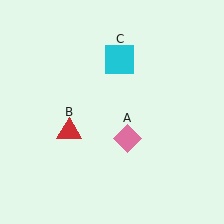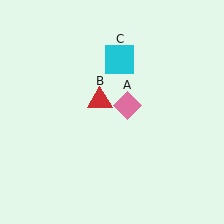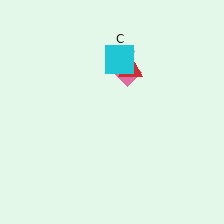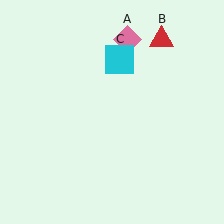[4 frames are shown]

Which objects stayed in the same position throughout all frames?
Cyan square (object C) remained stationary.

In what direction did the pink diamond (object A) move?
The pink diamond (object A) moved up.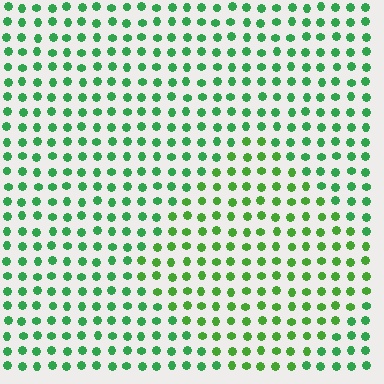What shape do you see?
I see a diamond.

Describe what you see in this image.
The image is filled with small green elements in a uniform arrangement. A diamond-shaped region is visible where the elements are tinted to a slightly different hue, forming a subtle color boundary.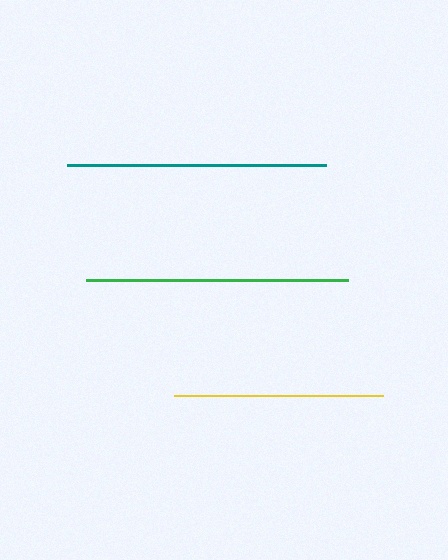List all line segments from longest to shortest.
From longest to shortest: green, teal, yellow.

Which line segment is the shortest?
The yellow line is the shortest at approximately 209 pixels.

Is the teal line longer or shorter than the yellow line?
The teal line is longer than the yellow line.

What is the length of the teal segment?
The teal segment is approximately 259 pixels long.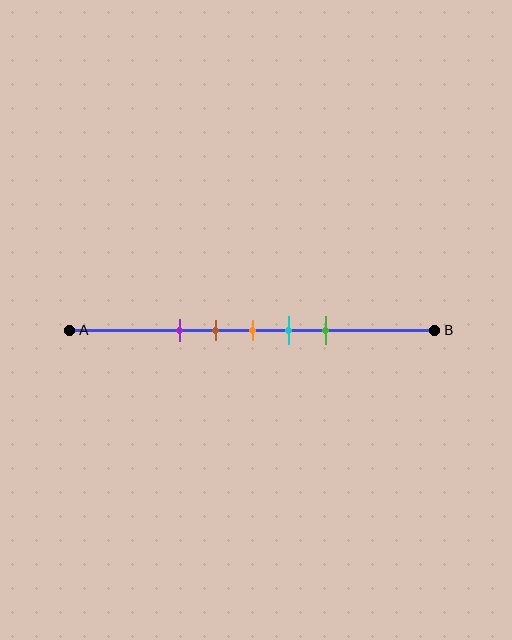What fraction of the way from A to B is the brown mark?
The brown mark is approximately 40% (0.4) of the way from A to B.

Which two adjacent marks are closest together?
The brown and orange marks are the closest adjacent pair.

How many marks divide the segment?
There are 5 marks dividing the segment.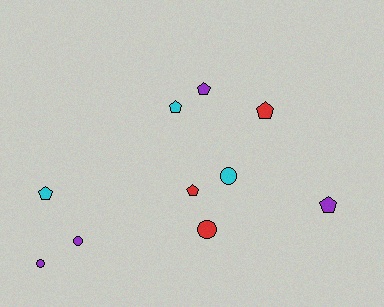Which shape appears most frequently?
Pentagon, with 6 objects.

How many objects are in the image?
There are 10 objects.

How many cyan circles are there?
There is 1 cyan circle.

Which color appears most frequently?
Purple, with 4 objects.